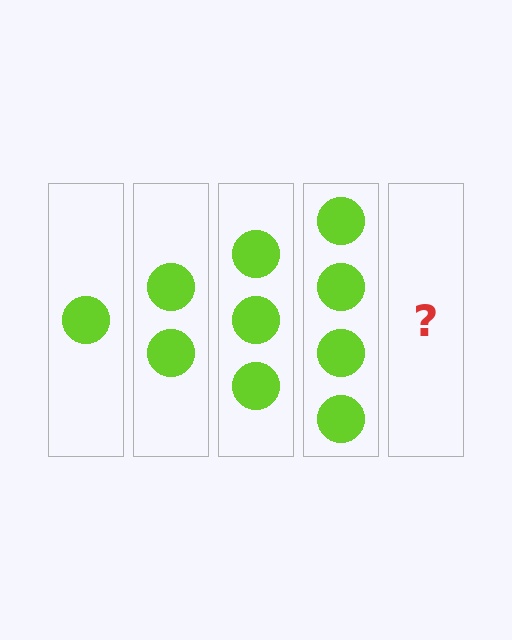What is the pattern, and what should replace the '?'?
The pattern is that each step adds one more circle. The '?' should be 5 circles.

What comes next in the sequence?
The next element should be 5 circles.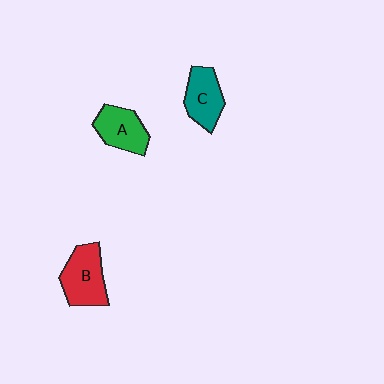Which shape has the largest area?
Shape B (red).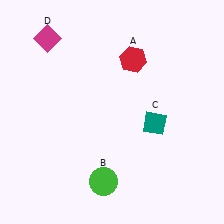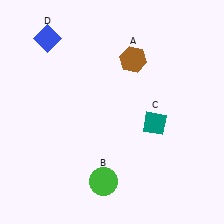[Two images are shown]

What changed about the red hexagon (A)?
In Image 1, A is red. In Image 2, it changed to brown.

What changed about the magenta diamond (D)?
In Image 1, D is magenta. In Image 2, it changed to blue.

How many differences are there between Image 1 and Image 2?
There are 2 differences between the two images.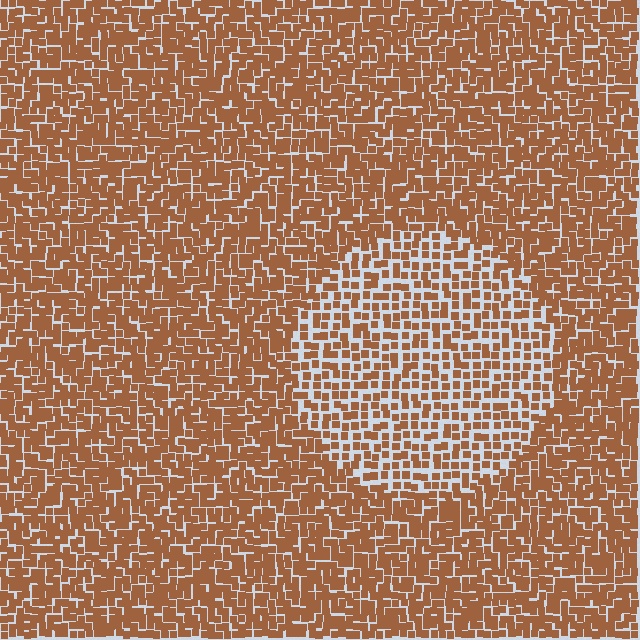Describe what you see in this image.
The image contains small brown elements arranged at two different densities. A circle-shaped region is visible where the elements are less densely packed than the surrounding area.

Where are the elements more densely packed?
The elements are more densely packed outside the circle boundary.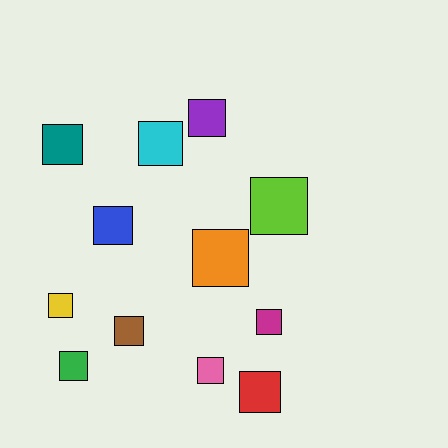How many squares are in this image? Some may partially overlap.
There are 12 squares.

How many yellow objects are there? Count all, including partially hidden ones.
There is 1 yellow object.